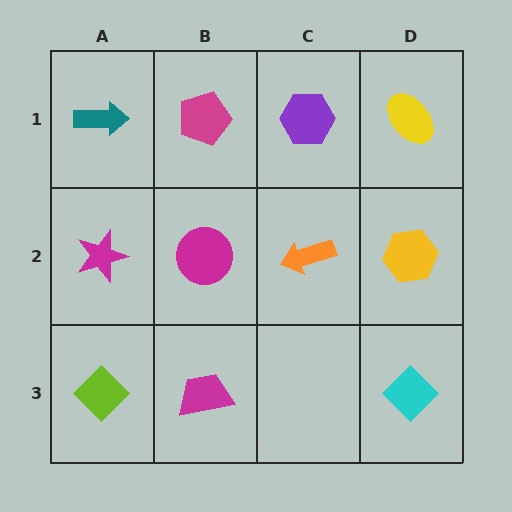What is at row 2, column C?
An orange arrow.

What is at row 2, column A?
A magenta star.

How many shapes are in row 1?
4 shapes.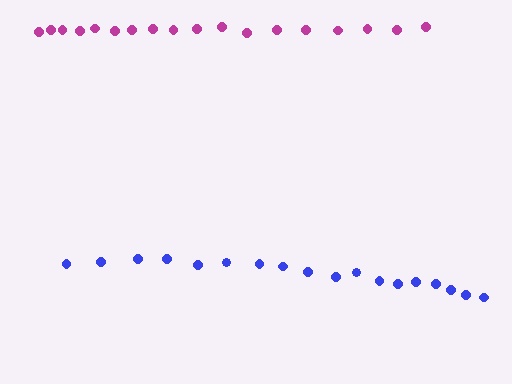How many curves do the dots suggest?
There are 2 distinct paths.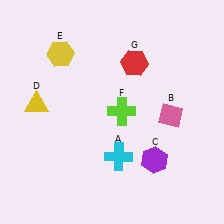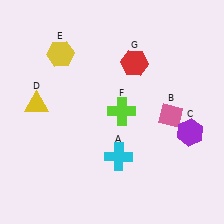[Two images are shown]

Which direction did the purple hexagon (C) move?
The purple hexagon (C) moved right.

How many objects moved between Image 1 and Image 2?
1 object moved between the two images.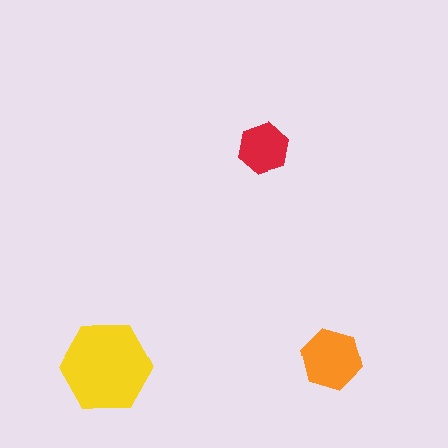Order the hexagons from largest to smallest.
the yellow one, the orange one, the red one.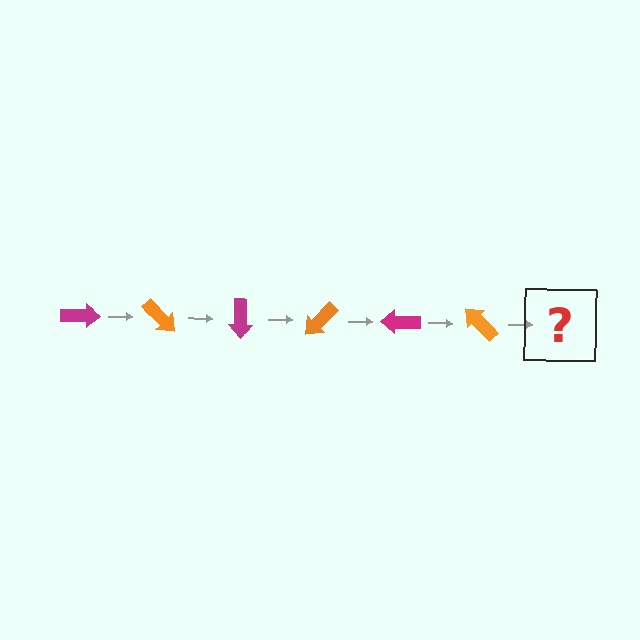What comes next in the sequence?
The next element should be a magenta arrow, rotated 270 degrees from the start.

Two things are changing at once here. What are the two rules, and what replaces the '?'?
The two rules are that it rotates 45 degrees each step and the color cycles through magenta and orange. The '?' should be a magenta arrow, rotated 270 degrees from the start.